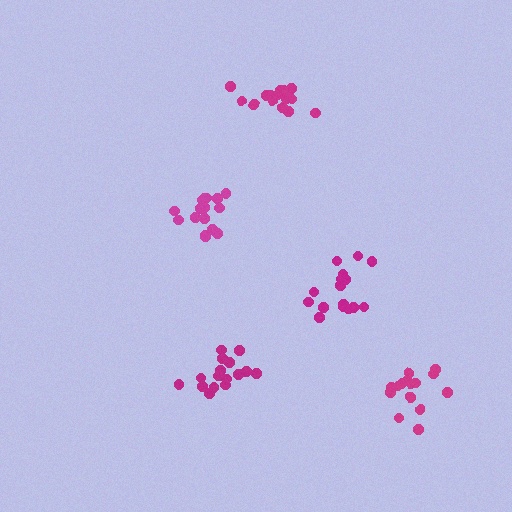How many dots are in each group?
Group 1: 15 dots, Group 2: 16 dots, Group 3: 16 dots, Group 4: 16 dots, Group 5: 18 dots (81 total).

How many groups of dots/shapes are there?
There are 5 groups.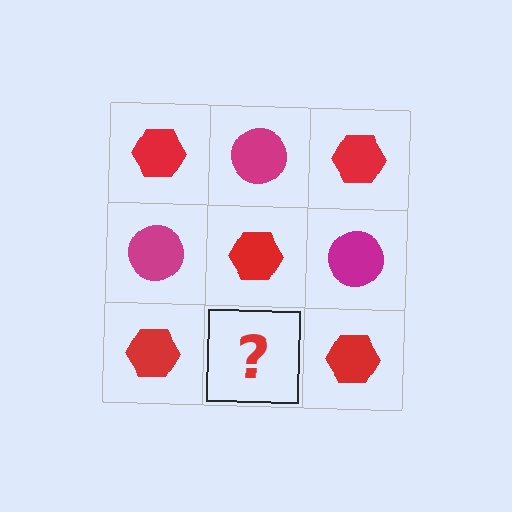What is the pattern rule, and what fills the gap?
The rule is that it alternates red hexagon and magenta circle in a checkerboard pattern. The gap should be filled with a magenta circle.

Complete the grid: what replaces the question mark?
The question mark should be replaced with a magenta circle.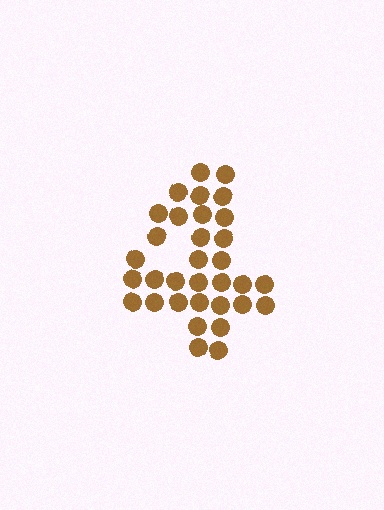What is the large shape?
The large shape is the digit 4.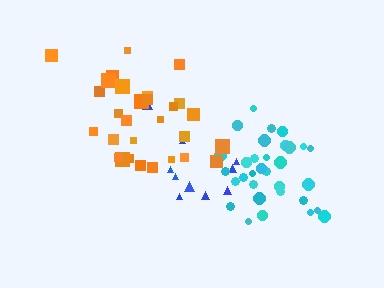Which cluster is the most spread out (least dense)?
Blue.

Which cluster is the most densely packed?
Orange.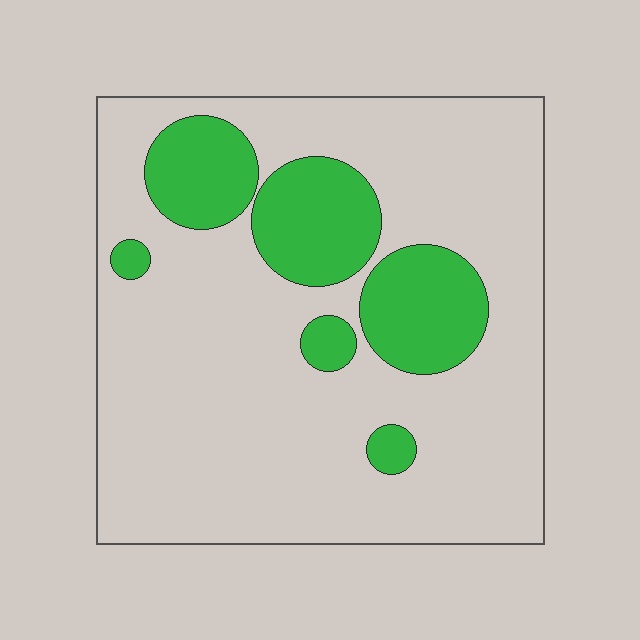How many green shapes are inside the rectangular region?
6.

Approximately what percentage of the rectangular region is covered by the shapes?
Approximately 20%.